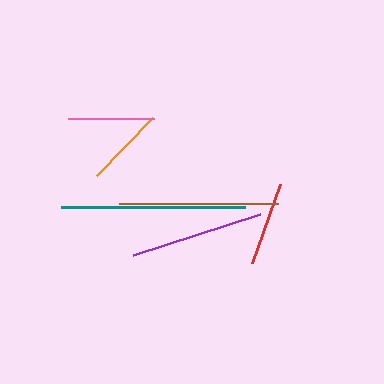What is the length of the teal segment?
The teal segment is approximately 184 pixels long.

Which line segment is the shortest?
The orange line is the shortest at approximately 81 pixels.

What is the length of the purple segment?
The purple segment is approximately 133 pixels long.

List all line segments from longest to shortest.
From longest to shortest: teal, brown, purple, pink, red, orange.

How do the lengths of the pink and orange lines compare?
The pink and orange lines are approximately the same length.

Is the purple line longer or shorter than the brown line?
The brown line is longer than the purple line.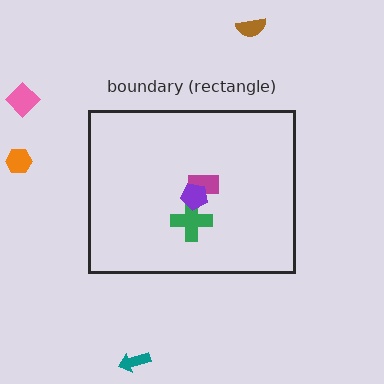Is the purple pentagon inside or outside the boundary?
Inside.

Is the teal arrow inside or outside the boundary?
Outside.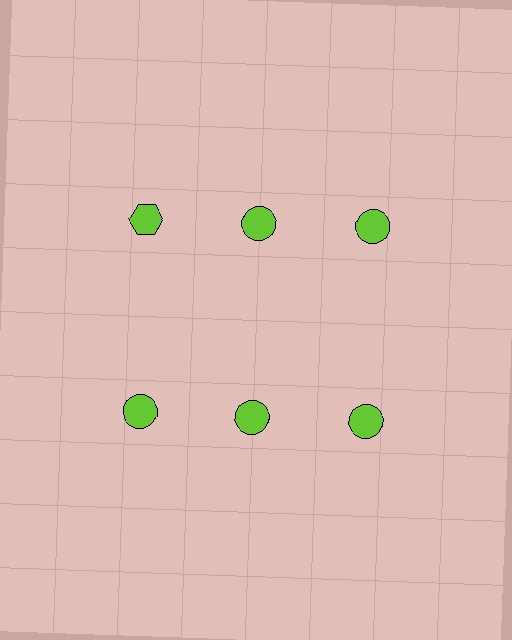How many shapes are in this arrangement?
There are 6 shapes arranged in a grid pattern.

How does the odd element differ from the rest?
It has a different shape: hexagon instead of circle.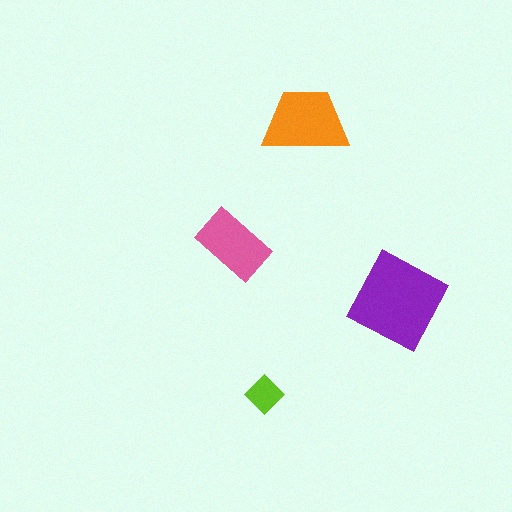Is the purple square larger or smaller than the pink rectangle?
Larger.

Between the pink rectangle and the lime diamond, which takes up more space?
The pink rectangle.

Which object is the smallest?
The lime diamond.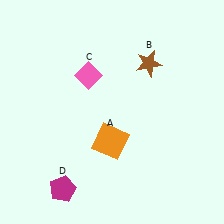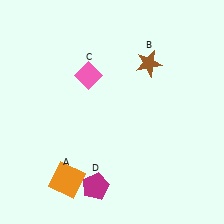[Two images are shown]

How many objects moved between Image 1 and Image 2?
2 objects moved between the two images.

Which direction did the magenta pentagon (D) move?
The magenta pentagon (D) moved right.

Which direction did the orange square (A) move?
The orange square (A) moved left.